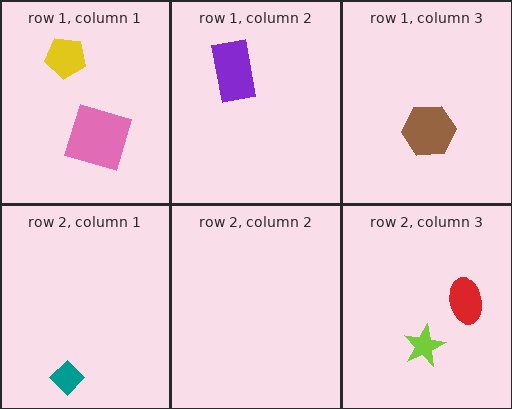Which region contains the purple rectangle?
The row 1, column 2 region.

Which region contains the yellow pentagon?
The row 1, column 1 region.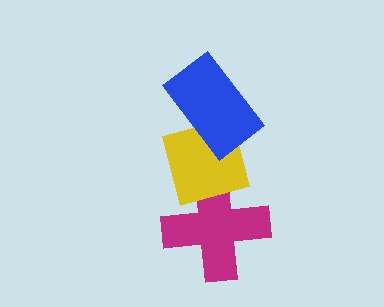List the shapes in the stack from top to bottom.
From top to bottom: the blue rectangle, the yellow diamond, the magenta cross.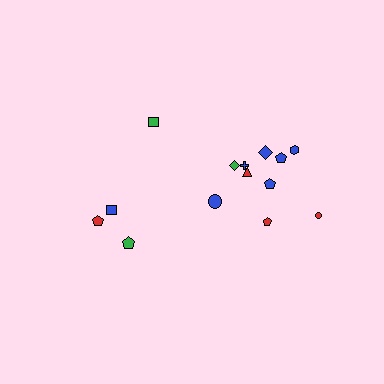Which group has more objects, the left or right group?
The right group.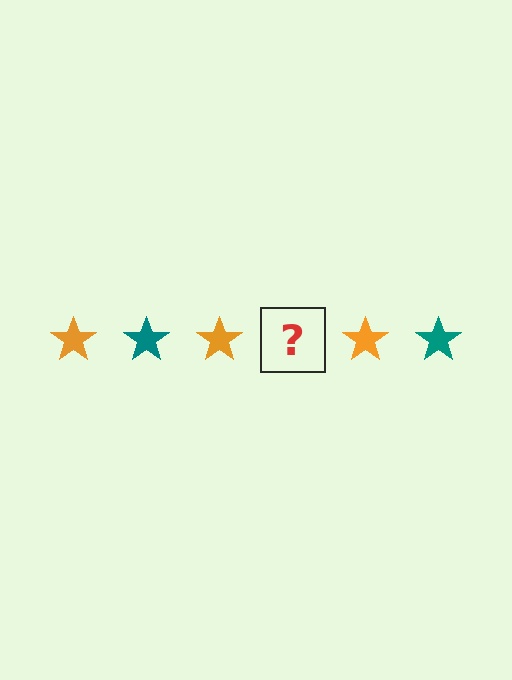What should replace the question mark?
The question mark should be replaced with a teal star.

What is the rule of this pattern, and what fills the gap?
The rule is that the pattern cycles through orange, teal stars. The gap should be filled with a teal star.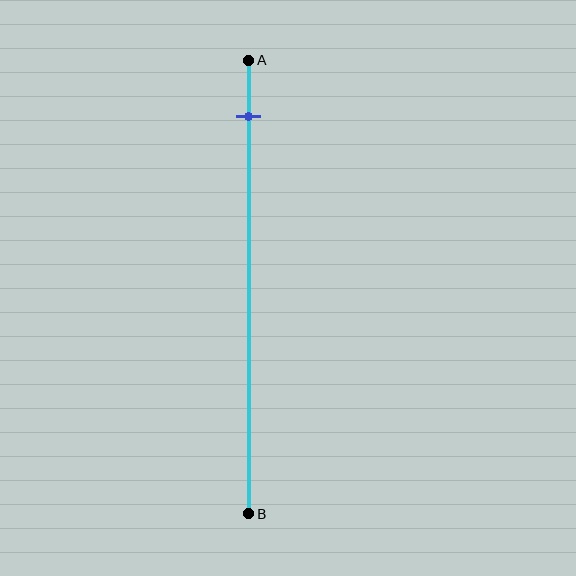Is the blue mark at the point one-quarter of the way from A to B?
No, the mark is at about 10% from A, not at the 25% one-quarter point.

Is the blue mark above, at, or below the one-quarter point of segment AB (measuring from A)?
The blue mark is above the one-quarter point of segment AB.